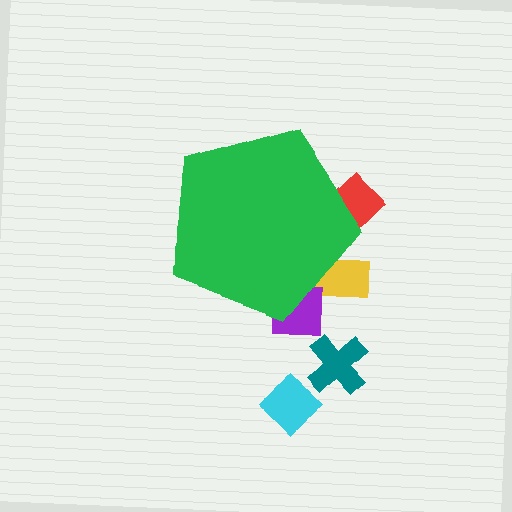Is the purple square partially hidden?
Yes, the purple square is partially hidden behind the green pentagon.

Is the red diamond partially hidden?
Yes, the red diamond is partially hidden behind the green pentagon.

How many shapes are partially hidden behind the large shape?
3 shapes are partially hidden.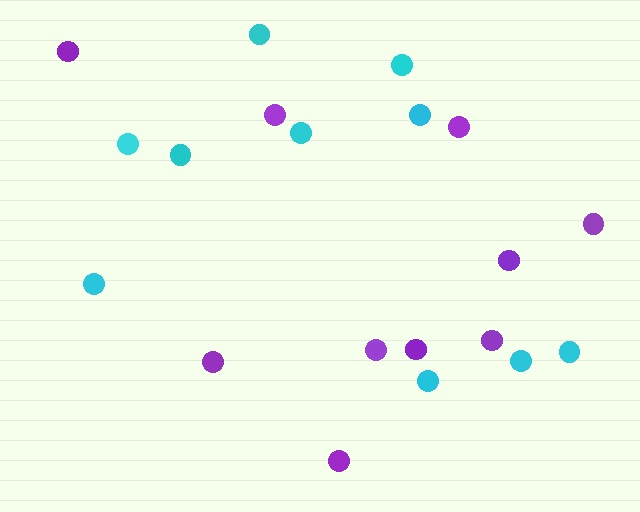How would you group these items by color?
There are 2 groups: one group of purple circles (10) and one group of cyan circles (10).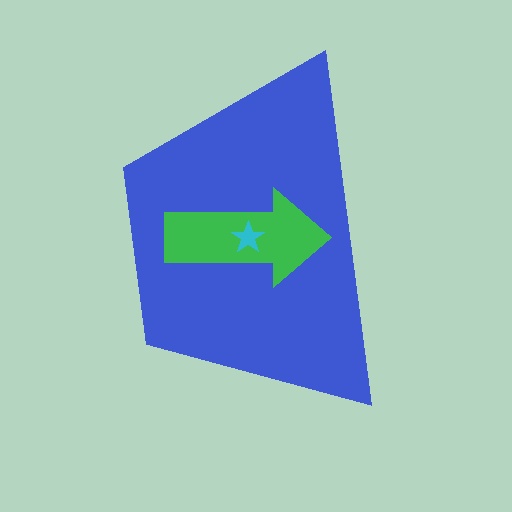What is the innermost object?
The cyan star.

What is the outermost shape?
The blue trapezoid.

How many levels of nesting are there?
3.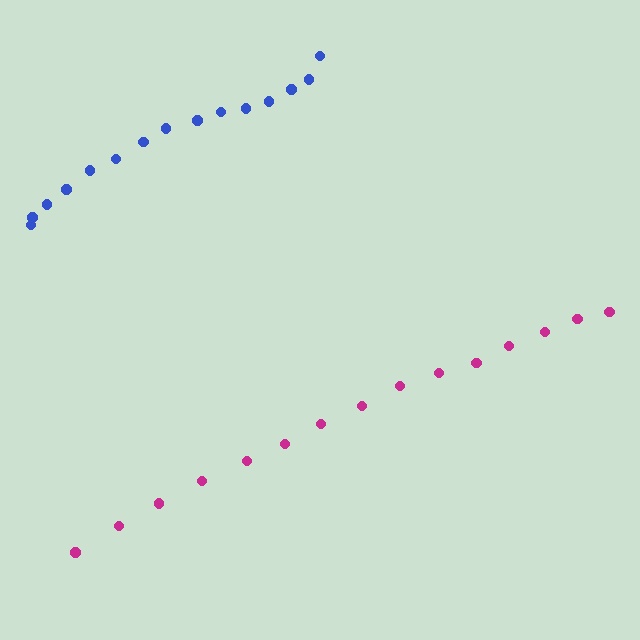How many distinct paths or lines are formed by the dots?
There are 2 distinct paths.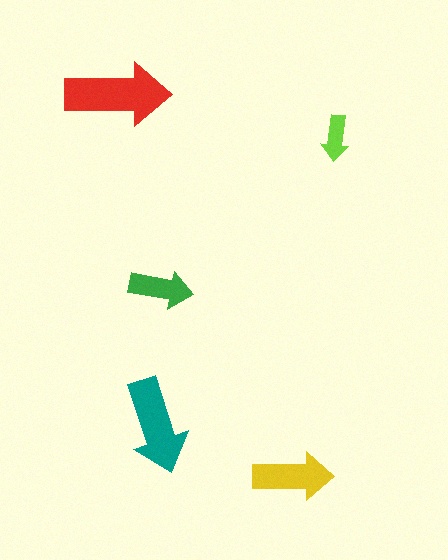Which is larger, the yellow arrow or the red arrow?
The red one.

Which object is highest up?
The red arrow is topmost.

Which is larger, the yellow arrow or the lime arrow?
The yellow one.